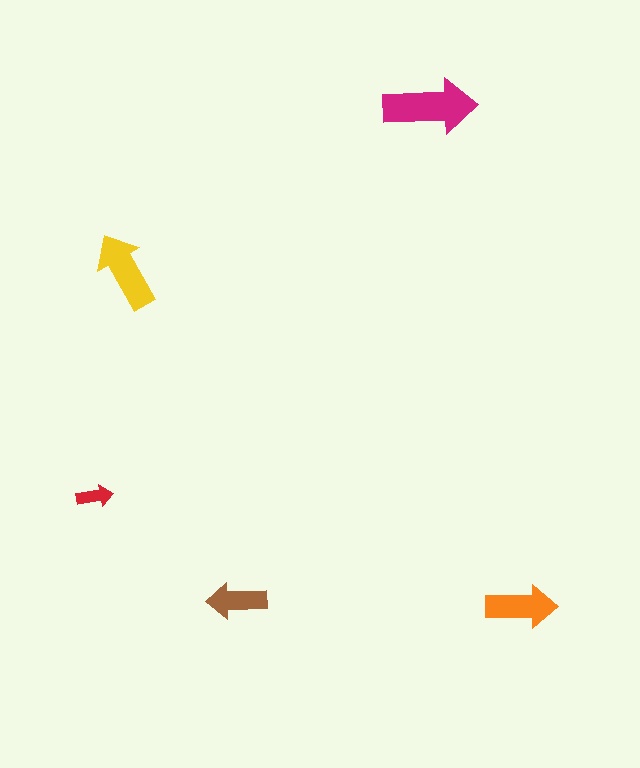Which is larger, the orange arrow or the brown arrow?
The orange one.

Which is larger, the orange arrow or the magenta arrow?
The magenta one.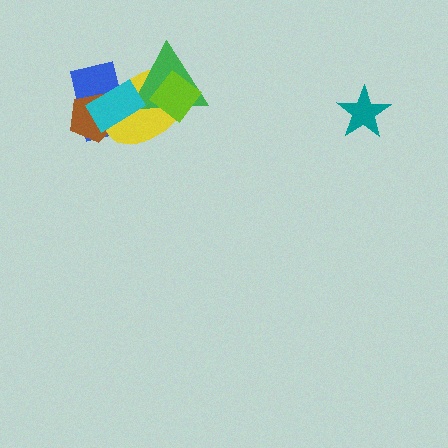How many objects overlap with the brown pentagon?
3 objects overlap with the brown pentagon.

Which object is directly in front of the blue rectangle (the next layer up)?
The brown pentagon is directly in front of the blue rectangle.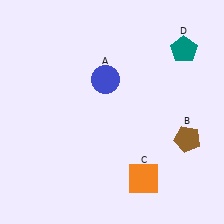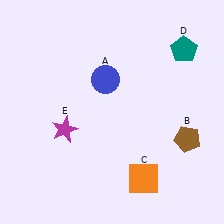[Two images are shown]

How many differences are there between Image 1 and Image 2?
There is 1 difference between the two images.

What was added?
A magenta star (E) was added in Image 2.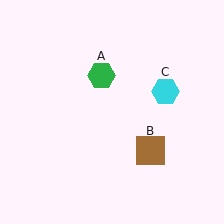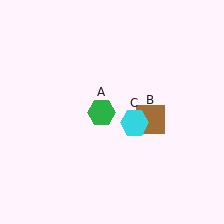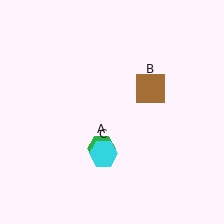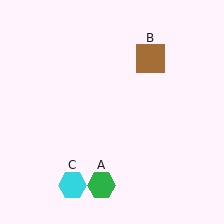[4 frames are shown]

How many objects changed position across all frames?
3 objects changed position: green hexagon (object A), brown square (object B), cyan hexagon (object C).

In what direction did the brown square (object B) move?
The brown square (object B) moved up.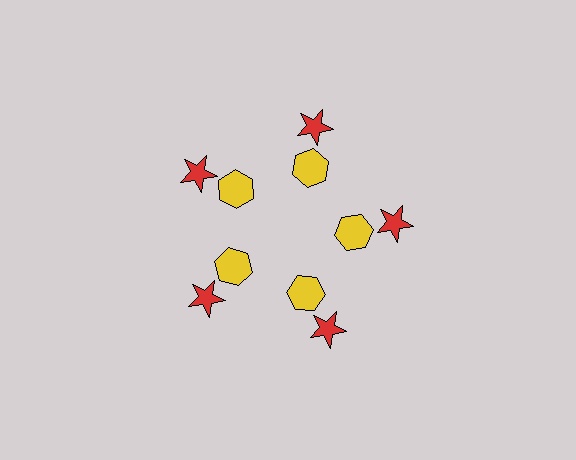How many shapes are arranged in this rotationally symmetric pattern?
There are 10 shapes, arranged in 5 groups of 2.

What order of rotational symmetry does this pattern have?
This pattern has 5-fold rotational symmetry.